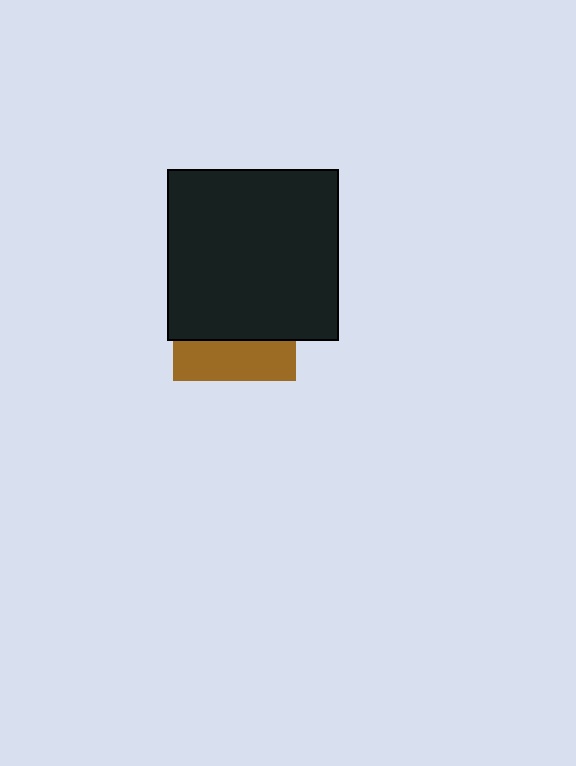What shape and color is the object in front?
The object in front is a black square.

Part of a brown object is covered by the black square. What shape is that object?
It is a square.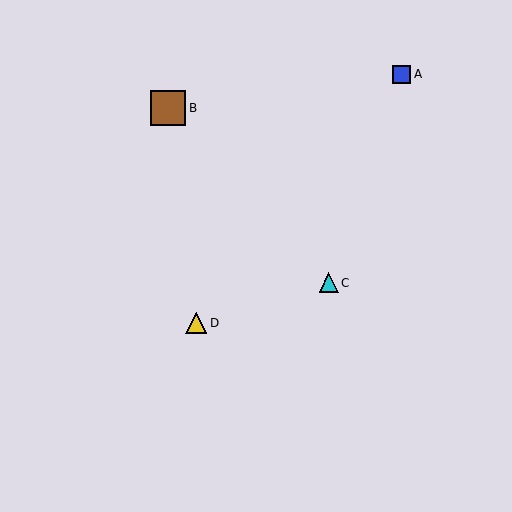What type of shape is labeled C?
Shape C is a cyan triangle.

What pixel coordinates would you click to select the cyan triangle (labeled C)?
Click at (329, 283) to select the cyan triangle C.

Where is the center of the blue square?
The center of the blue square is at (402, 74).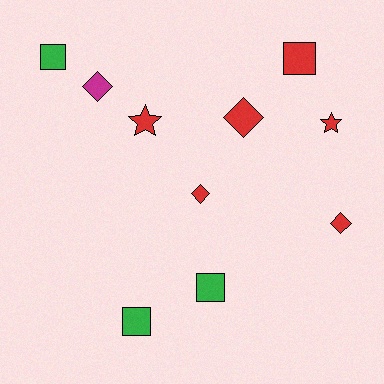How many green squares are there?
There are 3 green squares.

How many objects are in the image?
There are 10 objects.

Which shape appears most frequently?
Diamond, with 4 objects.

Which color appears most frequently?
Red, with 6 objects.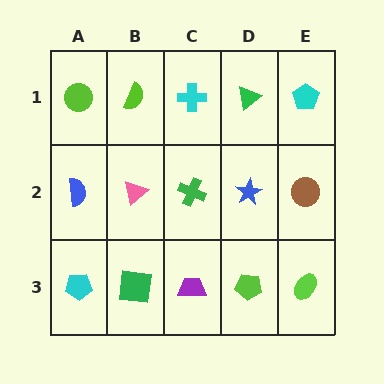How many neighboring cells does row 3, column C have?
3.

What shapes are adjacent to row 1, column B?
A pink triangle (row 2, column B), a lime circle (row 1, column A), a cyan cross (row 1, column C).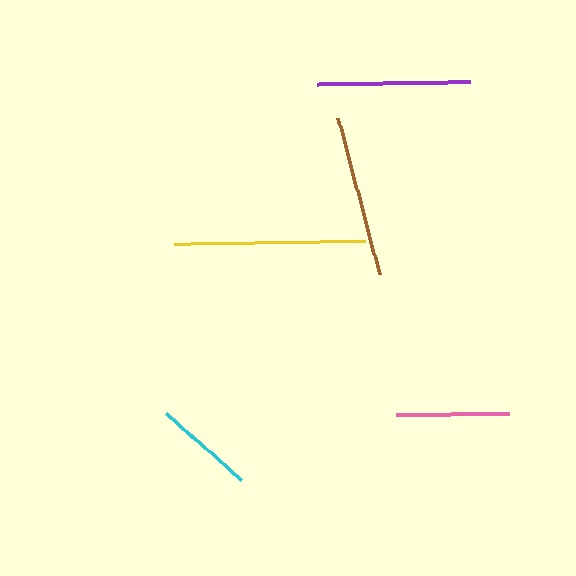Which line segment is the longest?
The yellow line is the longest at approximately 191 pixels.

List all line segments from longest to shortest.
From longest to shortest: yellow, brown, purple, pink, cyan.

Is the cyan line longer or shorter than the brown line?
The brown line is longer than the cyan line.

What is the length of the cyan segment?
The cyan segment is approximately 100 pixels long.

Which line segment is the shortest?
The cyan line is the shortest at approximately 100 pixels.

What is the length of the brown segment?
The brown segment is approximately 160 pixels long.